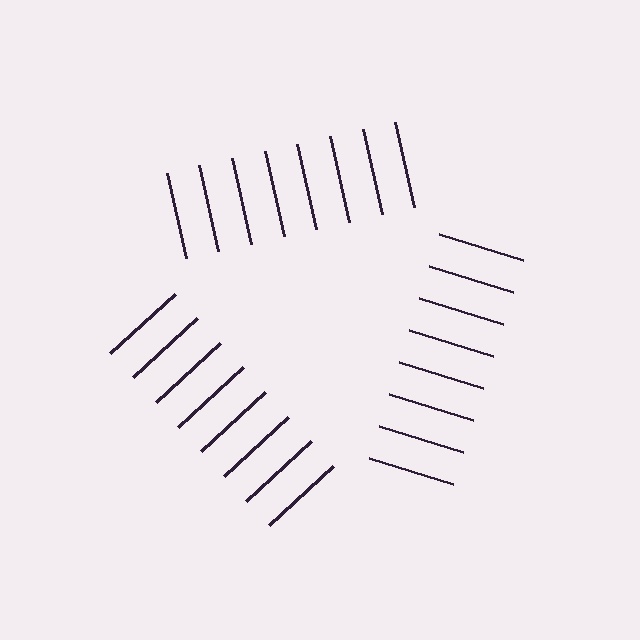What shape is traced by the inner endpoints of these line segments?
An illusory triangle — the line segments terminate on its edges but no continuous stroke is drawn.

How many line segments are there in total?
24 — 8 along each of the 3 edges.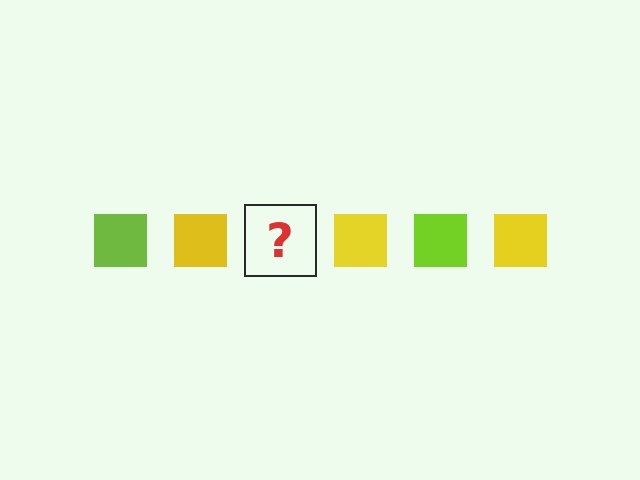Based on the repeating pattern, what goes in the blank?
The blank should be a lime square.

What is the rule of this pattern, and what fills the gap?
The rule is that the pattern cycles through lime, yellow squares. The gap should be filled with a lime square.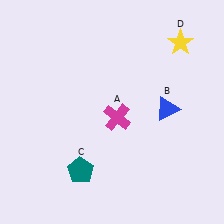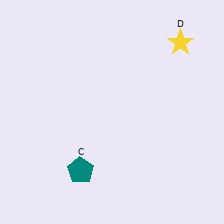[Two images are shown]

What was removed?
The blue triangle (B), the magenta cross (A) were removed in Image 2.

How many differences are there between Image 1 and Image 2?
There are 2 differences between the two images.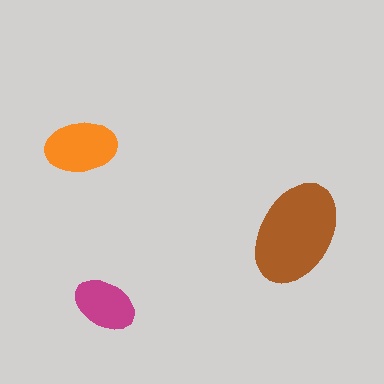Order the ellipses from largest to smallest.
the brown one, the orange one, the magenta one.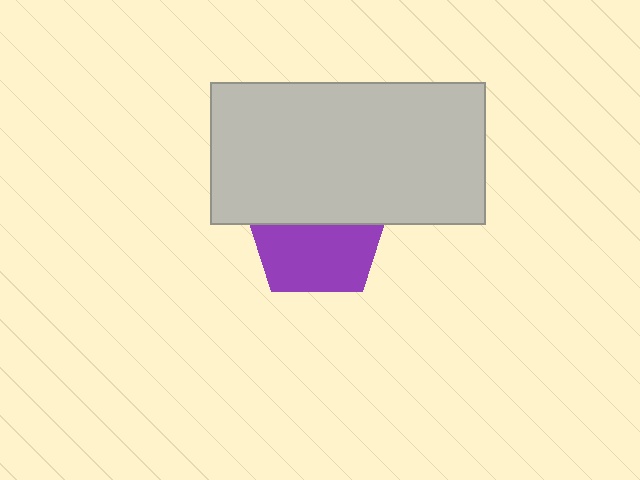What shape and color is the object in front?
The object in front is a light gray rectangle.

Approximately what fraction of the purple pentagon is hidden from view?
Roughly 48% of the purple pentagon is hidden behind the light gray rectangle.